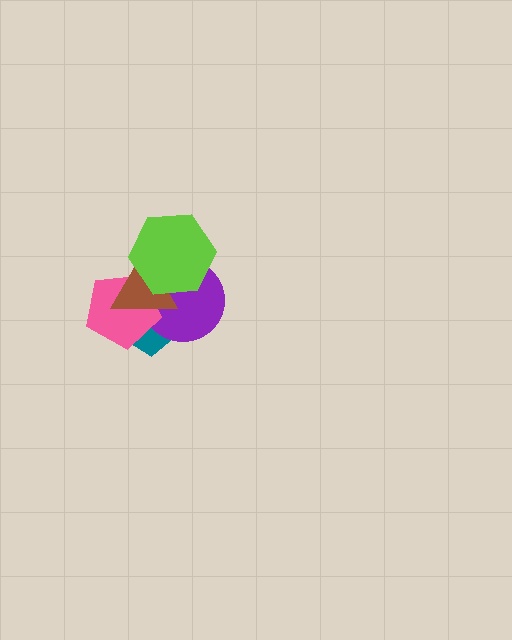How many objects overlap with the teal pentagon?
4 objects overlap with the teal pentagon.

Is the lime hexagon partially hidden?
No, no other shape covers it.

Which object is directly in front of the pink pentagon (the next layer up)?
The brown triangle is directly in front of the pink pentagon.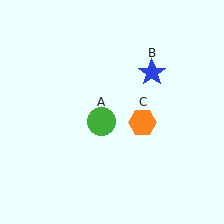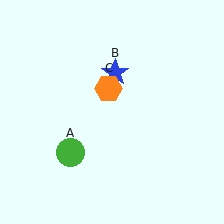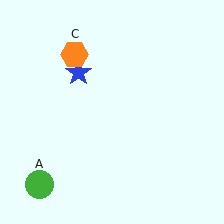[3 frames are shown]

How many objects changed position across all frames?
3 objects changed position: green circle (object A), blue star (object B), orange hexagon (object C).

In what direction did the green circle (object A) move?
The green circle (object A) moved down and to the left.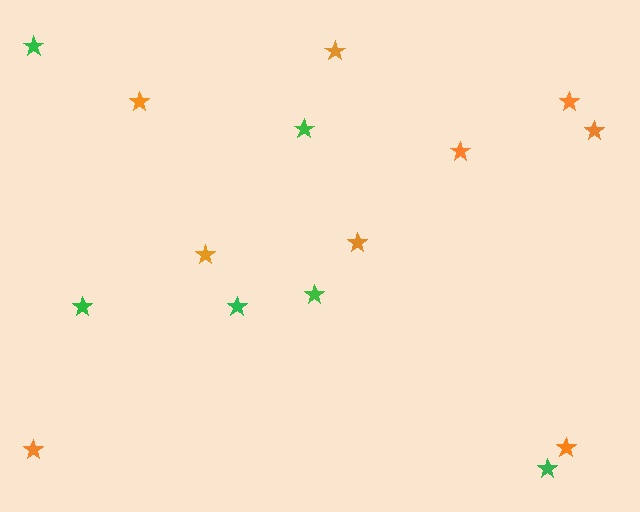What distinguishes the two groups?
There are 2 groups: one group of green stars (6) and one group of orange stars (9).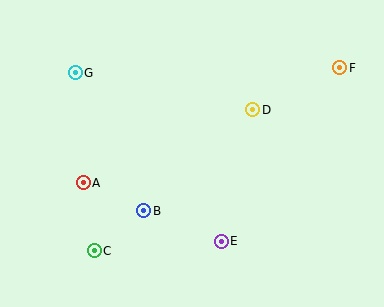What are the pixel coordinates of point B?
Point B is at (144, 211).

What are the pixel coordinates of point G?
Point G is at (75, 73).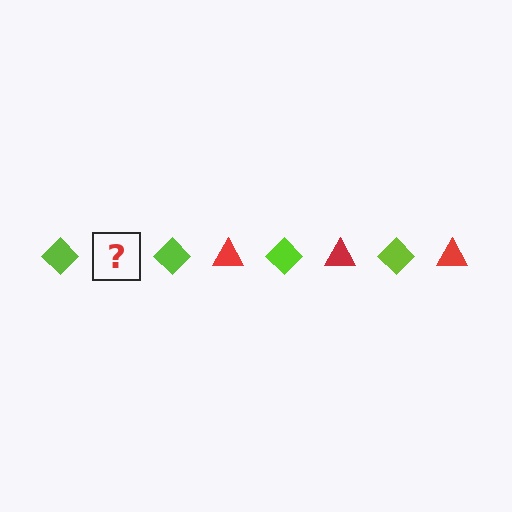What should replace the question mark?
The question mark should be replaced with a red triangle.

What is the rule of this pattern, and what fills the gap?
The rule is that the pattern alternates between lime diamond and red triangle. The gap should be filled with a red triangle.